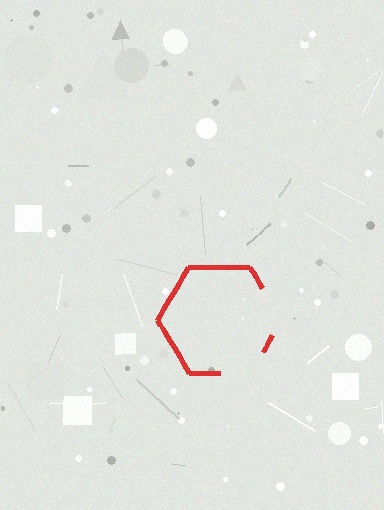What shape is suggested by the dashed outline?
The dashed outline suggests a hexagon.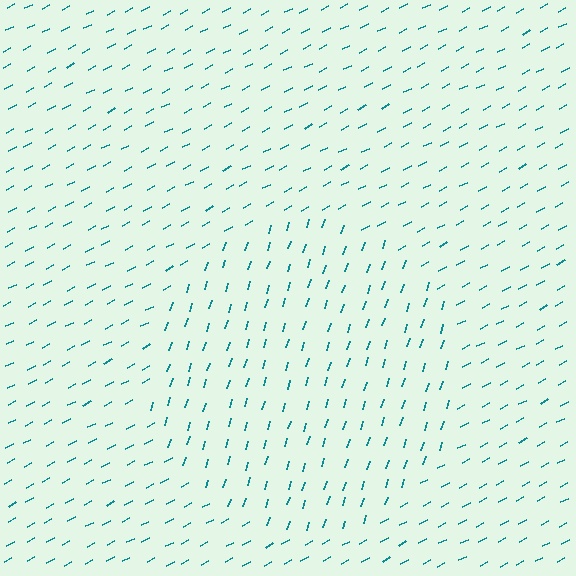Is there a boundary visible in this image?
Yes, there is a texture boundary formed by a change in line orientation.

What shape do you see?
I see a circle.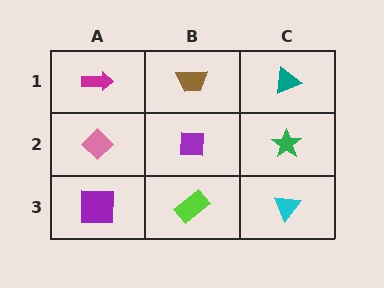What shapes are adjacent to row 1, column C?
A green star (row 2, column C), a brown trapezoid (row 1, column B).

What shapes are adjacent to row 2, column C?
A teal triangle (row 1, column C), a cyan triangle (row 3, column C), a purple square (row 2, column B).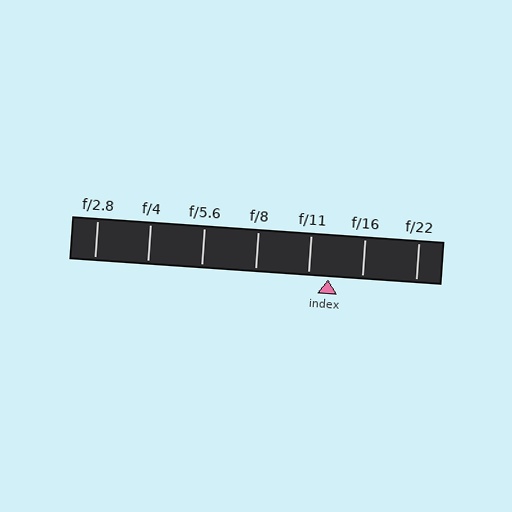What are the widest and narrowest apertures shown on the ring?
The widest aperture shown is f/2.8 and the narrowest is f/22.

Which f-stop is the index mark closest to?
The index mark is closest to f/11.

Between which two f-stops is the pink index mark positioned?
The index mark is between f/11 and f/16.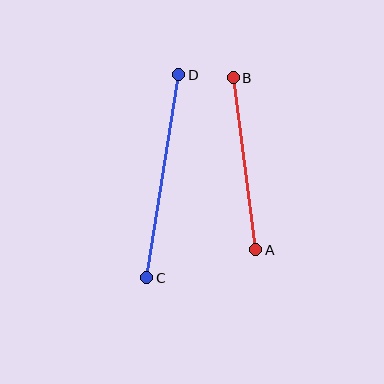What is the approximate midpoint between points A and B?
The midpoint is at approximately (244, 164) pixels.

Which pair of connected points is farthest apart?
Points C and D are farthest apart.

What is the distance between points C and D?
The distance is approximately 205 pixels.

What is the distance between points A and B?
The distance is approximately 173 pixels.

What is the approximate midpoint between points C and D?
The midpoint is at approximately (163, 176) pixels.